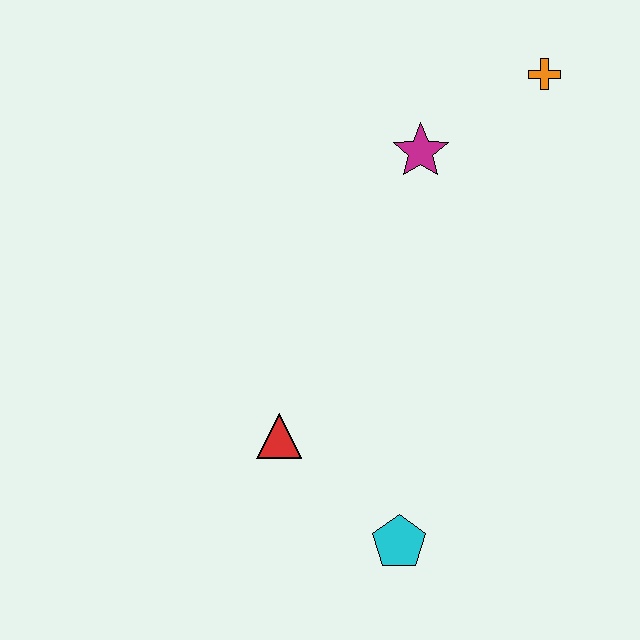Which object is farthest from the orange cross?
The cyan pentagon is farthest from the orange cross.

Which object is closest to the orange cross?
The magenta star is closest to the orange cross.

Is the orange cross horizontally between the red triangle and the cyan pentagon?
No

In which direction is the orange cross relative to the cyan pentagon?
The orange cross is above the cyan pentagon.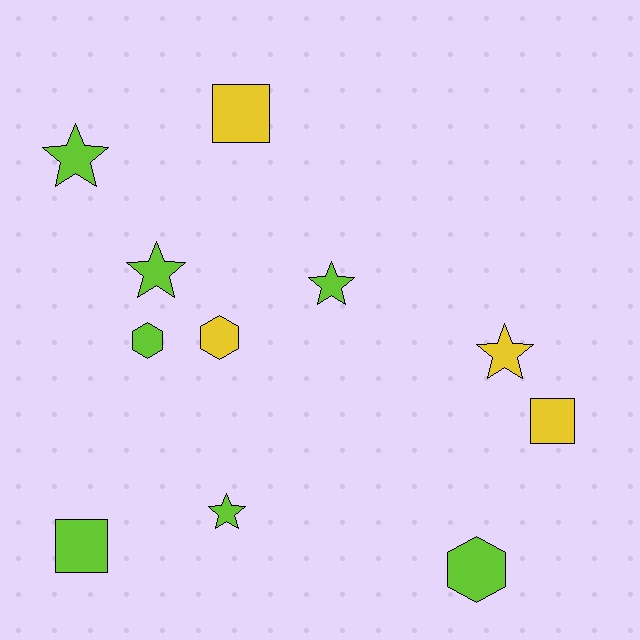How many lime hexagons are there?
There are 2 lime hexagons.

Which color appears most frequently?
Lime, with 7 objects.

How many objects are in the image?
There are 11 objects.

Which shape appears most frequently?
Star, with 5 objects.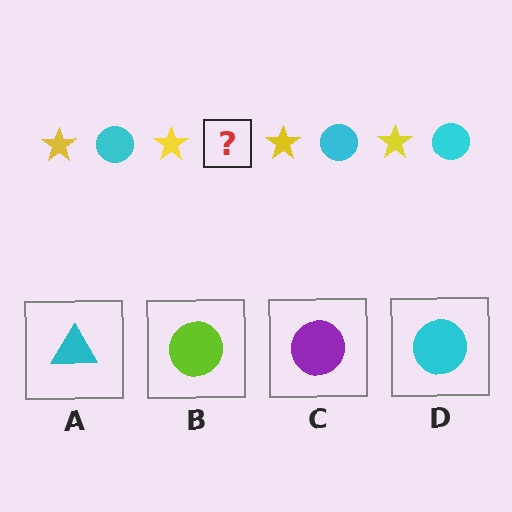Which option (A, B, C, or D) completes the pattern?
D.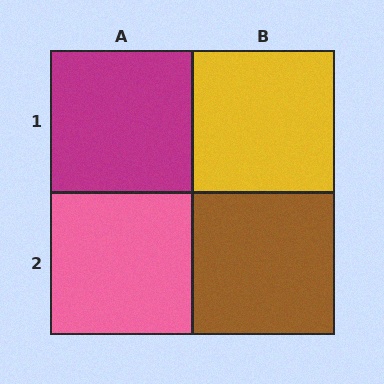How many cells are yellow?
1 cell is yellow.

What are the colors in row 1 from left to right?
Magenta, yellow.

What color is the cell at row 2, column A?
Pink.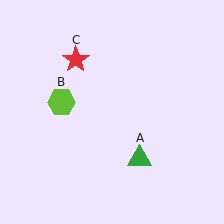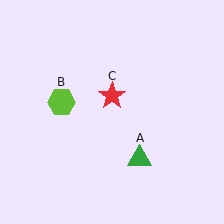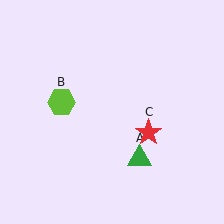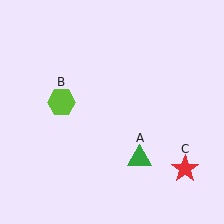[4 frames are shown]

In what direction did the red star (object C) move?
The red star (object C) moved down and to the right.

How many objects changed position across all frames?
1 object changed position: red star (object C).